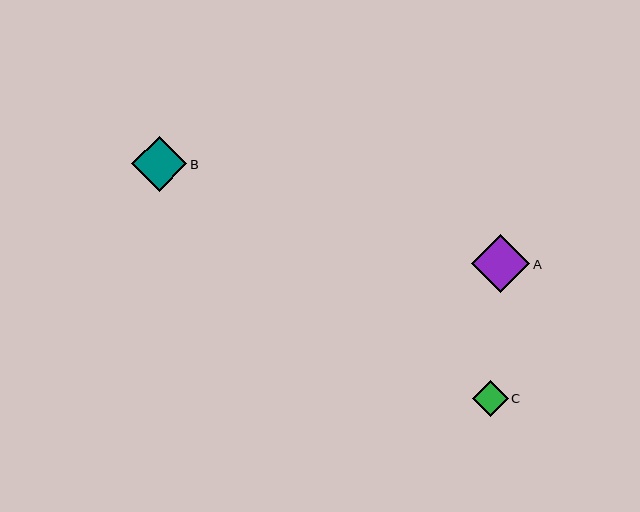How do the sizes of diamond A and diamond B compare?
Diamond A and diamond B are approximately the same size.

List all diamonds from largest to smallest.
From largest to smallest: A, B, C.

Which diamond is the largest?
Diamond A is the largest with a size of approximately 58 pixels.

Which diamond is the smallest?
Diamond C is the smallest with a size of approximately 36 pixels.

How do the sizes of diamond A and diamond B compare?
Diamond A and diamond B are approximately the same size.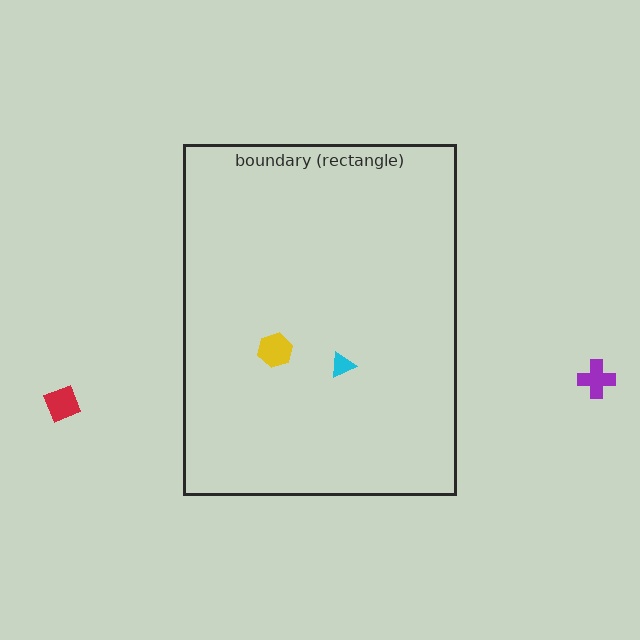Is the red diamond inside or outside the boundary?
Outside.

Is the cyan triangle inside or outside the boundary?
Inside.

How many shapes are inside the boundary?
2 inside, 2 outside.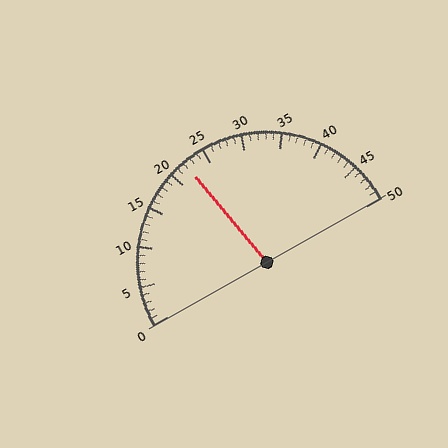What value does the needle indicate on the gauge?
The needle indicates approximately 22.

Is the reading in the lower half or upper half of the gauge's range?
The reading is in the lower half of the range (0 to 50).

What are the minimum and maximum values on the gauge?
The gauge ranges from 0 to 50.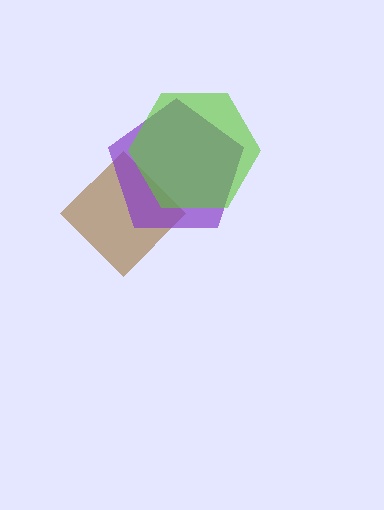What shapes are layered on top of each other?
The layered shapes are: a brown diamond, a purple pentagon, a lime hexagon.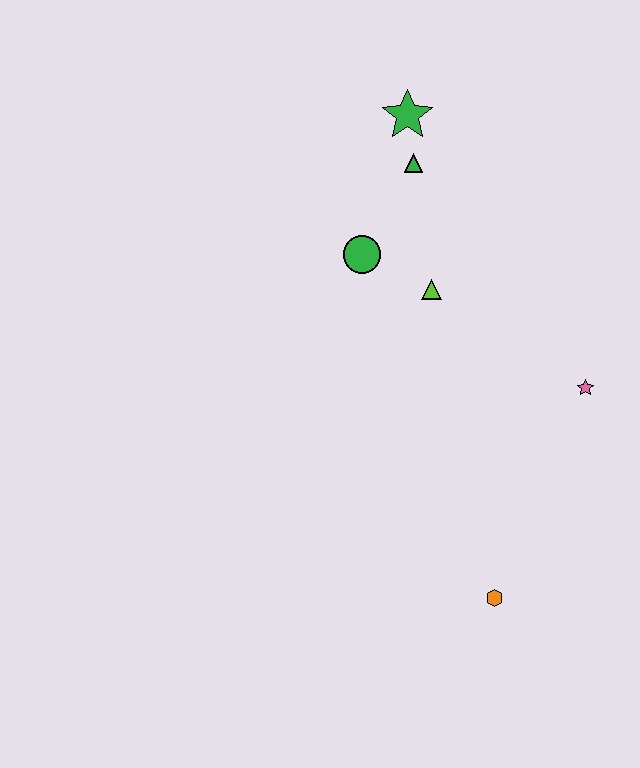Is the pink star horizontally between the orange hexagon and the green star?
No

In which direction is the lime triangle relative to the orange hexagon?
The lime triangle is above the orange hexagon.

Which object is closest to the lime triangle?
The green circle is closest to the lime triangle.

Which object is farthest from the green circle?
The orange hexagon is farthest from the green circle.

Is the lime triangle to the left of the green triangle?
No